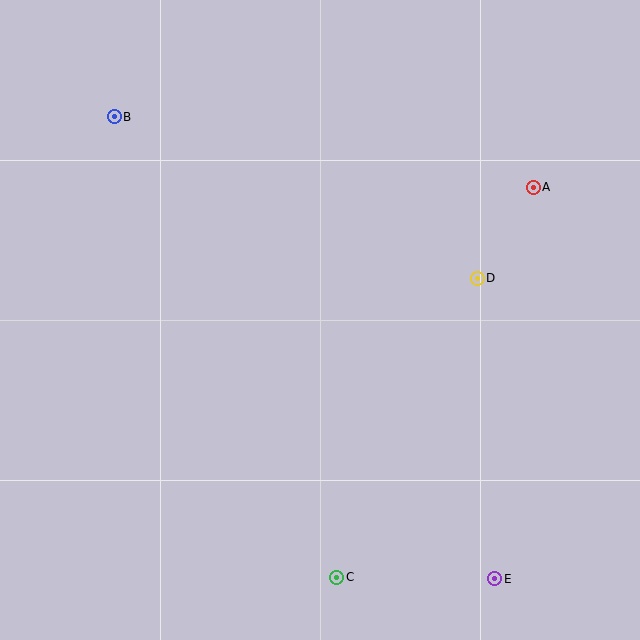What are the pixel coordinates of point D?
Point D is at (477, 278).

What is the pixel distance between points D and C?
The distance between D and C is 330 pixels.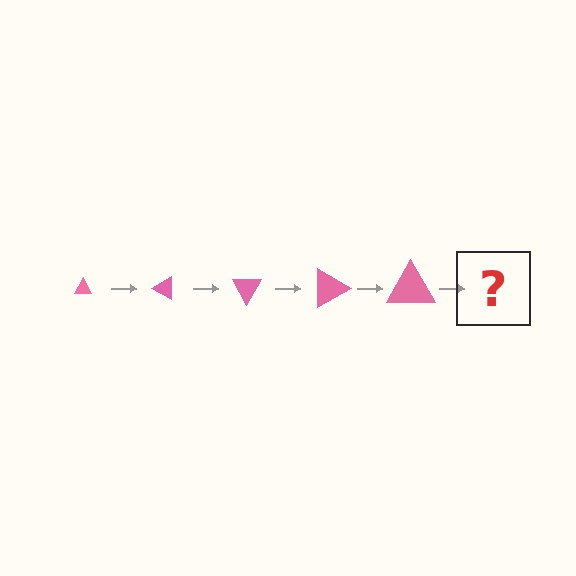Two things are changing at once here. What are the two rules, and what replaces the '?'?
The two rules are that the triangle grows larger each step and it rotates 30 degrees each step. The '?' should be a triangle, larger than the previous one and rotated 150 degrees from the start.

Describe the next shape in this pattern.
It should be a triangle, larger than the previous one and rotated 150 degrees from the start.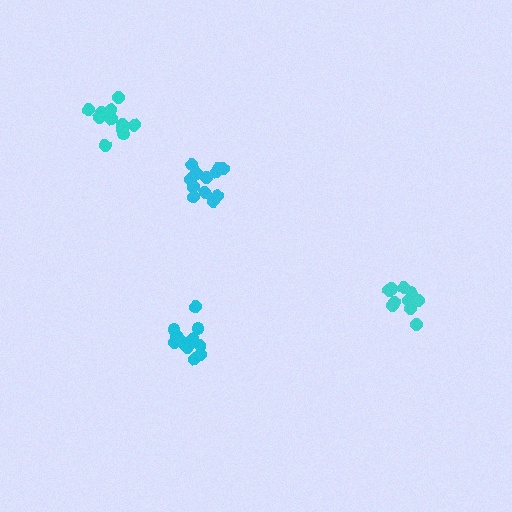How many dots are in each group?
Group 1: 10 dots, Group 2: 11 dots, Group 3: 12 dots, Group 4: 12 dots (45 total).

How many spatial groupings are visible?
There are 4 spatial groupings.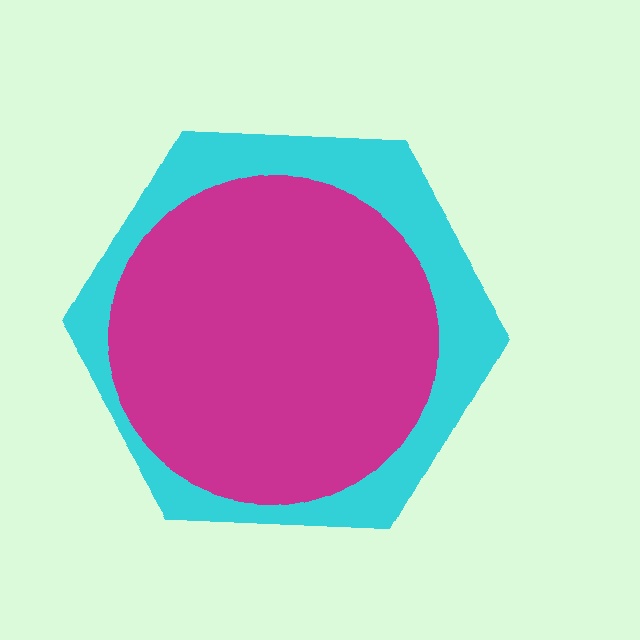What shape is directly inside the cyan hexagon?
The magenta circle.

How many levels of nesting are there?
2.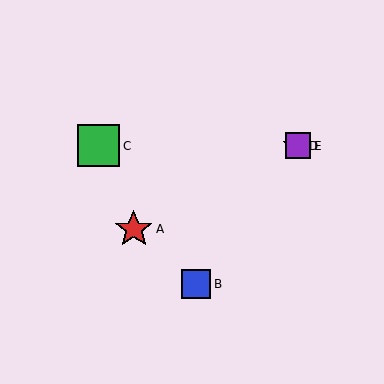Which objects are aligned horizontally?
Objects C, D, E are aligned horizontally.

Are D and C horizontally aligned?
Yes, both are at y≈146.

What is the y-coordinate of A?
Object A is at y≈229.